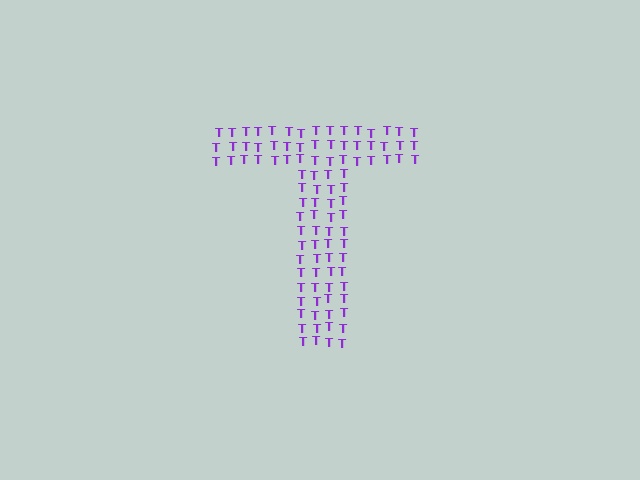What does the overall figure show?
The overall figure shows the letter T.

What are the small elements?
The small elements are letter T's.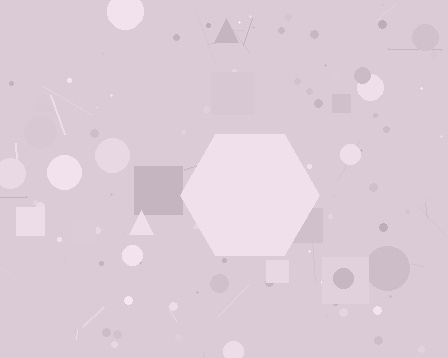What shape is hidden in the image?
A hexagon is hidden in the image.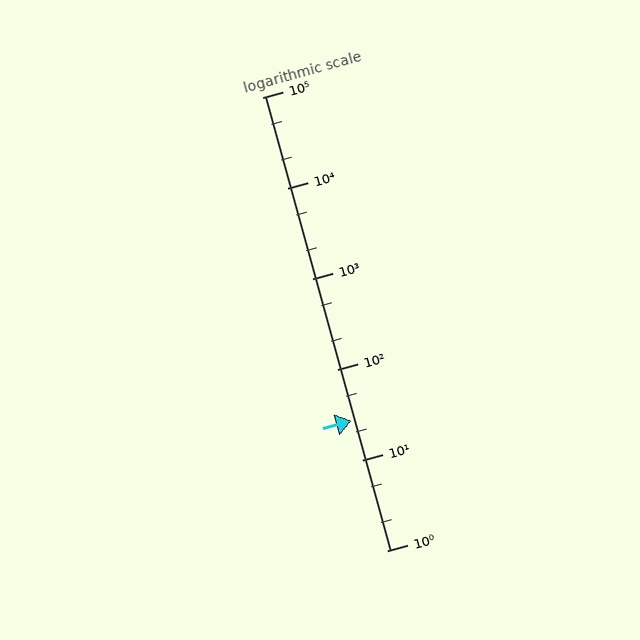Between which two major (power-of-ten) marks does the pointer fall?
The pointer is between 10 and 100.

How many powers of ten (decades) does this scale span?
The scale spans 5 decades, from 1 to 100000.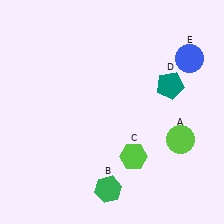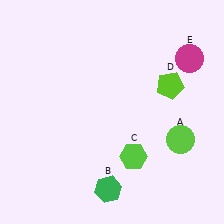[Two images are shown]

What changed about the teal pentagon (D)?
In Image 1, D is teal. In Image 2, it changed to lime.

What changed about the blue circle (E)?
In Image 1, E is blue. In Image 2, it changed to magenta.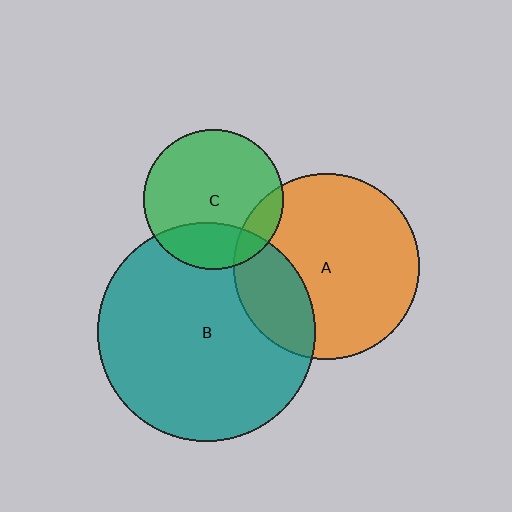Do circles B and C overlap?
Yes.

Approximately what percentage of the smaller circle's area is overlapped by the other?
Approximately 25%.